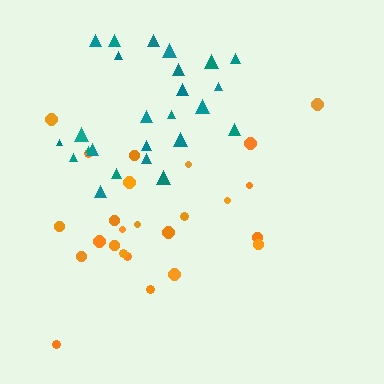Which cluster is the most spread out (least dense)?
Orange.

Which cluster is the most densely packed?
Teal.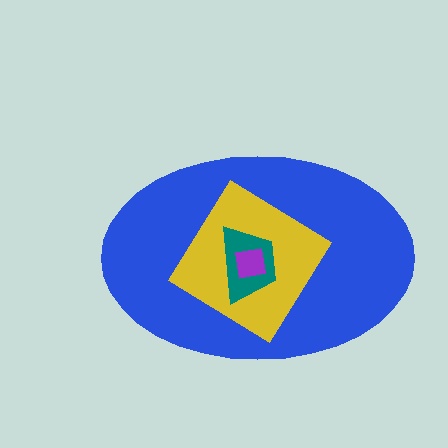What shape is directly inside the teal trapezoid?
The purple square.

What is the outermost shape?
The blue ellipse.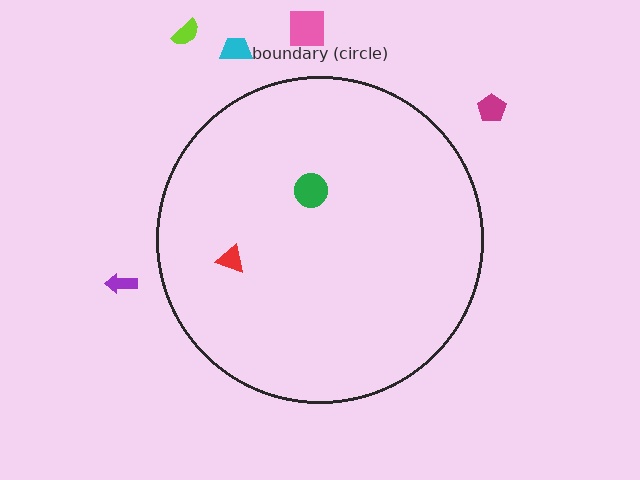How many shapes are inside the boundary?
2 inside, 5 outside.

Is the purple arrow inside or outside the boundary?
Outside.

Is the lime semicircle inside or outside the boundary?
Outside.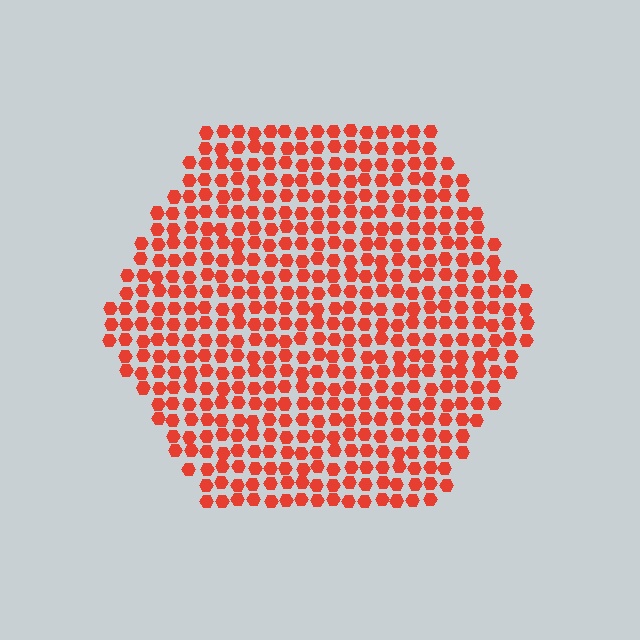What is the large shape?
The large shape is a hexagon.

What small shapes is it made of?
It is made of small hexagons.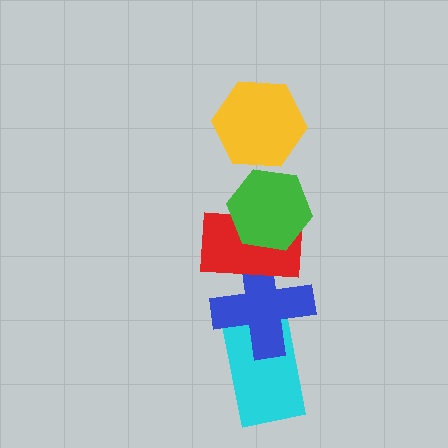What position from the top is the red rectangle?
The red rectangle is 3rd from the top.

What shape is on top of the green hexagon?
The yellow hexagon is on top of the green hexagon.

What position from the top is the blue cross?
The blue cross is 4th from the top.